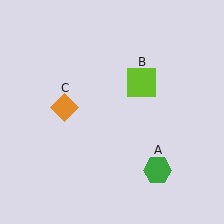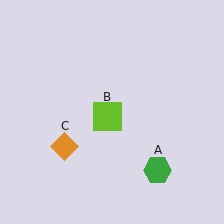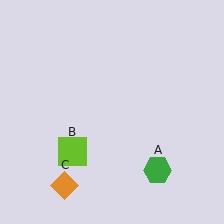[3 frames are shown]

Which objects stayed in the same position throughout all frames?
Green hexagon (object A) remained stationary.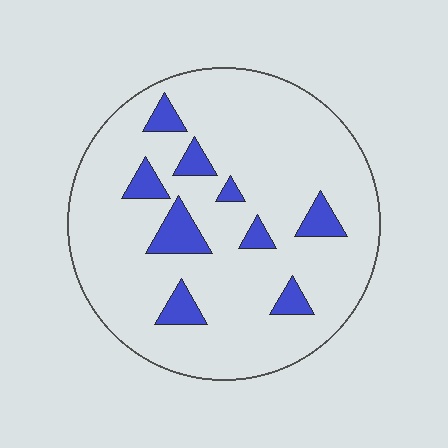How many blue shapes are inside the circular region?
9.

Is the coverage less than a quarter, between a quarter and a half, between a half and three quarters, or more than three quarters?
Less than a quarter.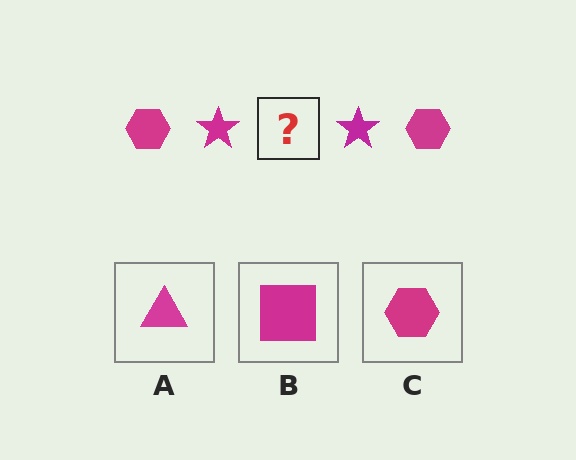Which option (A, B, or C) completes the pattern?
C.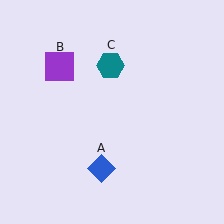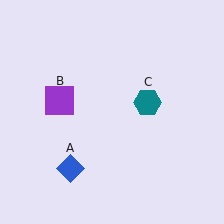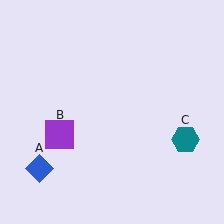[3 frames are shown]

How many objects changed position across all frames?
3 objects changed position: blue diamond (object A), purple square (object B), teal hexagon (object C).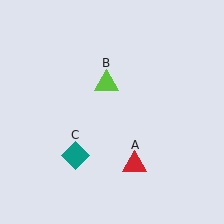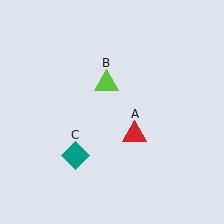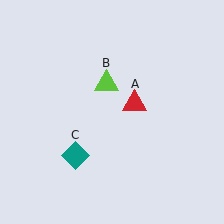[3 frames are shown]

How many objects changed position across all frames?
1 object changed position: red triangle (object A).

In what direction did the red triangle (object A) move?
The red triangle (object A) moved up.